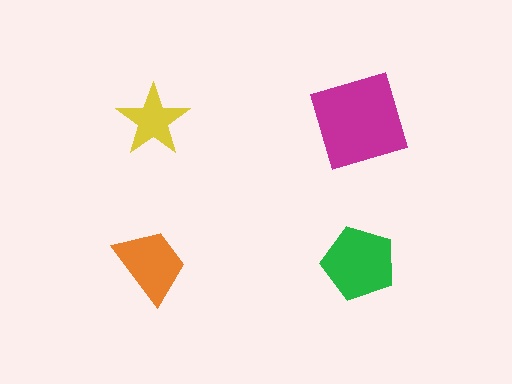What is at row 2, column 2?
A green pentagon.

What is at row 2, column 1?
An orange trapezoid.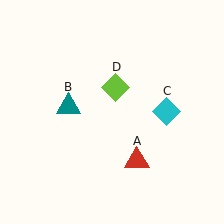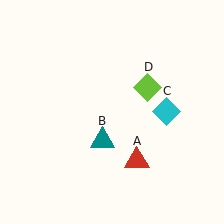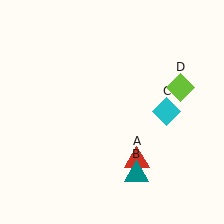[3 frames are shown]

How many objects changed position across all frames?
2 objects changed position: teal triangle (object B), lime diamond (object D).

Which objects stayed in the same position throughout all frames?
Red triangle (object A) and cyan diamond (object C) remained stationary.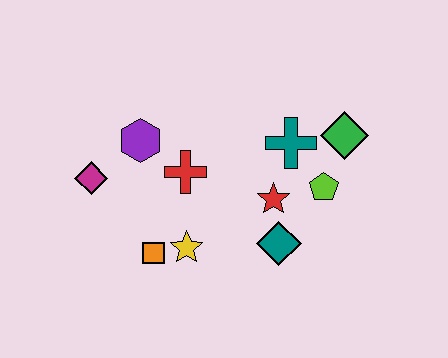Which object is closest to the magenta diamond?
The purple hexagon is closest to the magenta diamond.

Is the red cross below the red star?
No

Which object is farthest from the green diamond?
The magenta diamond is farthest from the green diamond.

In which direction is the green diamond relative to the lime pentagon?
The green diamond is above the lime pentagon.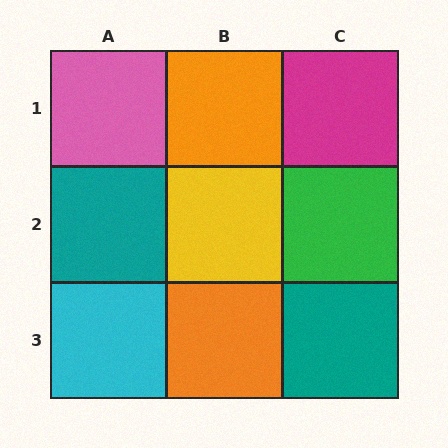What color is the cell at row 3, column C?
Teal.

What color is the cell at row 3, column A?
Cyan.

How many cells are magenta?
1 cell is magenta.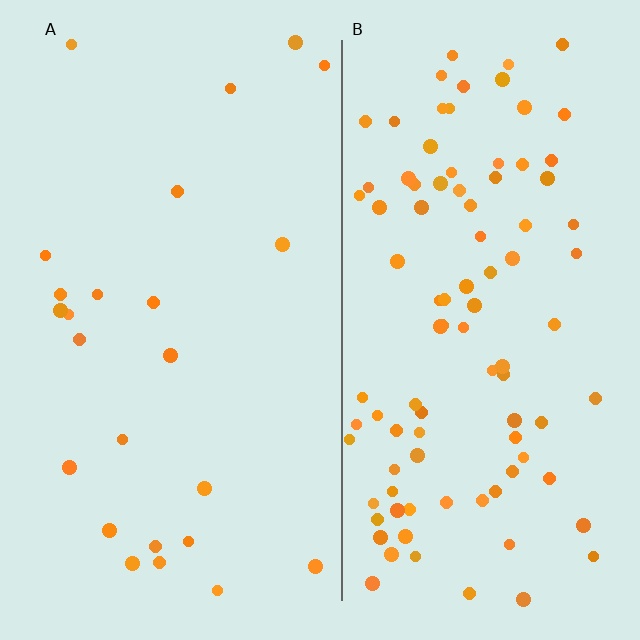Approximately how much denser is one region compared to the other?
Approximately 4.0× — region B over region A.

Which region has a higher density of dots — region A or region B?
B (the right).